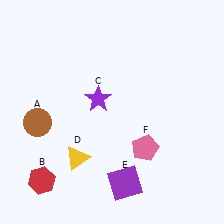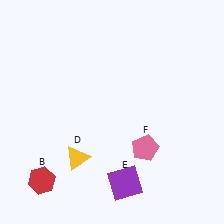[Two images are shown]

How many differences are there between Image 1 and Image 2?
There are 2 differences between the two images.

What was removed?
The purple star (C), the brown circle (A) were removed in Image 2.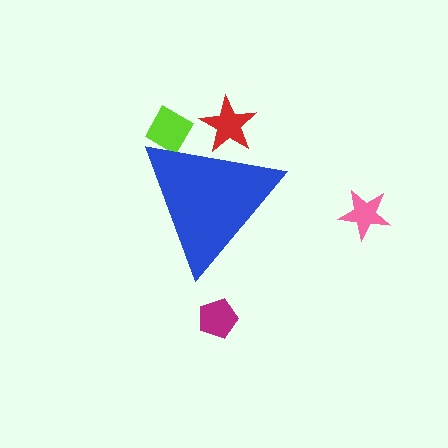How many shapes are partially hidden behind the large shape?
2 shapes are partially hidden.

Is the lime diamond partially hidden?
Yes, the lime diamond is partially hidden behind the blue triangle.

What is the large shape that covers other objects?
A blue triangle.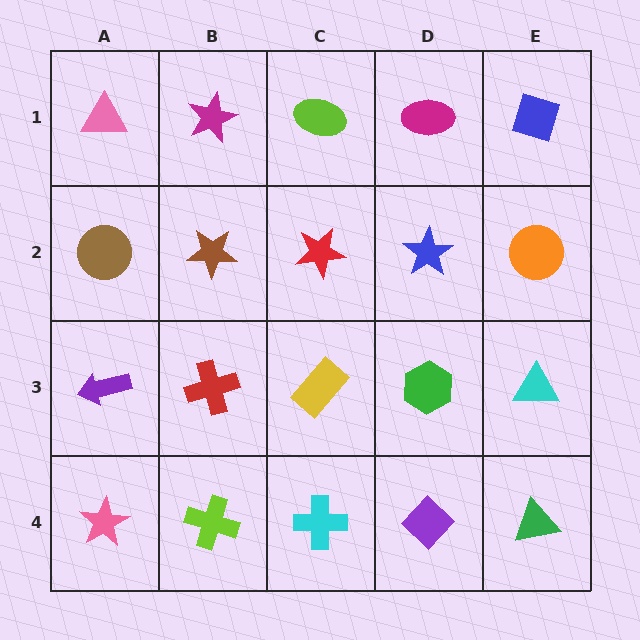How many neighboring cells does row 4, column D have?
3.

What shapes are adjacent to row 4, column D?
A green hexagon (row 3, column D), a cyan cross (row 4, column C), a green triangle (row 4, column E).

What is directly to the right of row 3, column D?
A cyan triangle.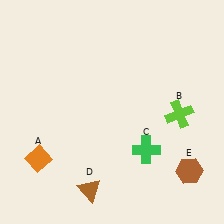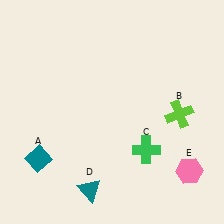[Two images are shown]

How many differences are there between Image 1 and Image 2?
There are 3 differences between the two images.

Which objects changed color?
A changed from orange to teal. D changed from brown to teal. E changed from brown to pink.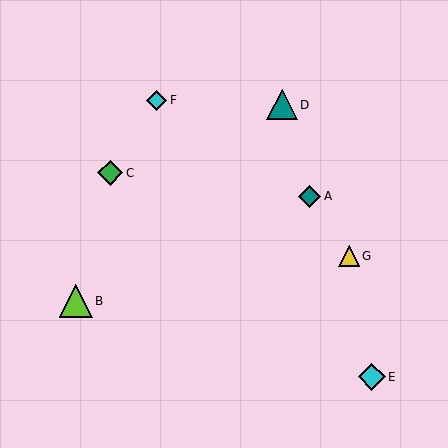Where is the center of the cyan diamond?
The center of the cyan diamond is at (372, 377).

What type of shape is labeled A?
Shape A is a teal diamond.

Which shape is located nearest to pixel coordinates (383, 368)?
The cyan diamond (labeled E) at (372, 377) is nearest to that location.